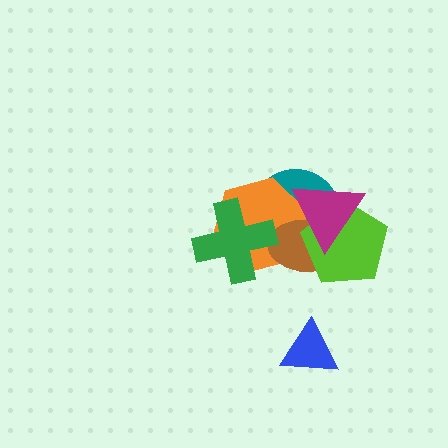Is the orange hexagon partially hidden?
Yes, it is partially covered by another shape.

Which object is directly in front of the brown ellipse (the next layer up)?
The lime pentagon is directly in front of the brown ellipse.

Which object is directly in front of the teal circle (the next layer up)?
The orange hexagon is directly in front of the teal circle.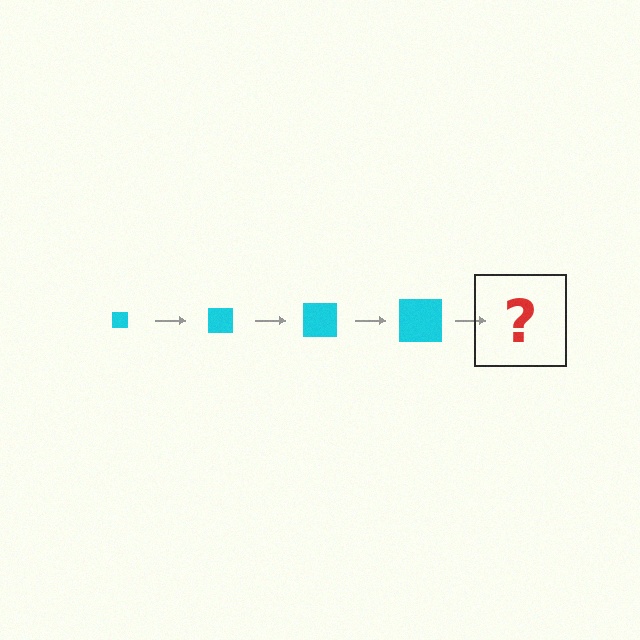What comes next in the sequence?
The next element should be a cyan square, larger than the previous one.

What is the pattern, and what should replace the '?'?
The pattern is that the square gets progressively larger each step. The '?' should be a cyan square, larger than the previous one.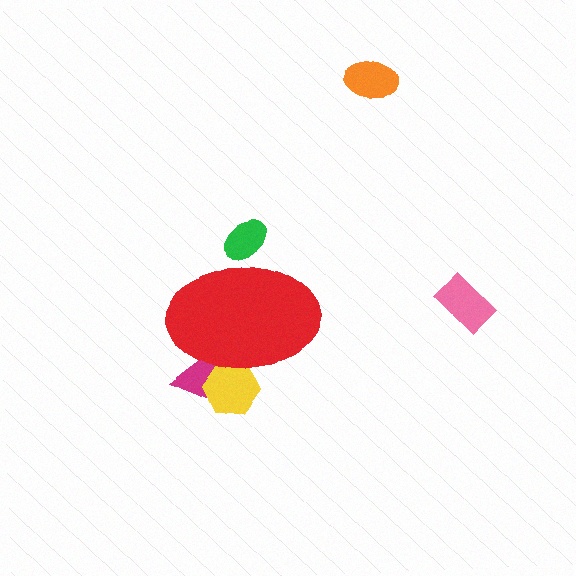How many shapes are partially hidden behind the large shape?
3 shapes are partially hidden.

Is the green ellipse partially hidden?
Yes, the green ellipse is partially hidden behind the red ellipse.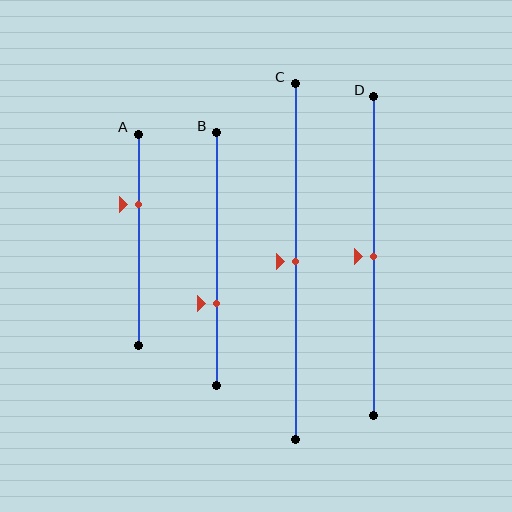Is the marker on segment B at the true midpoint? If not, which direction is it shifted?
No, the marker on segment B is shifted downward by about 18% of the segment length.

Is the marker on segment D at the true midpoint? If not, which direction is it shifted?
Yes, the marker on segment D is at the true midpoint.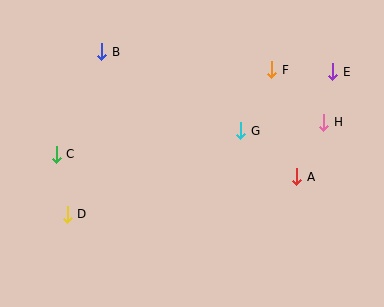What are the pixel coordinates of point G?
Point G is at (241, 131).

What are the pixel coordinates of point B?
Point B is at (102, 52).